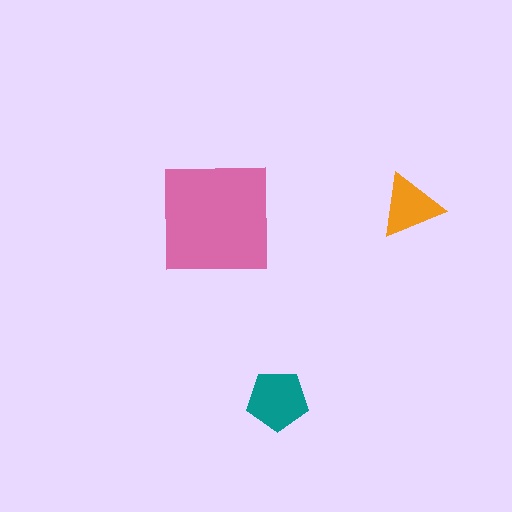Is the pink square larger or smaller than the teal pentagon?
Larger.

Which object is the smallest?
The orange triangle.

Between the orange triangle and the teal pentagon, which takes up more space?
The teal pentagon.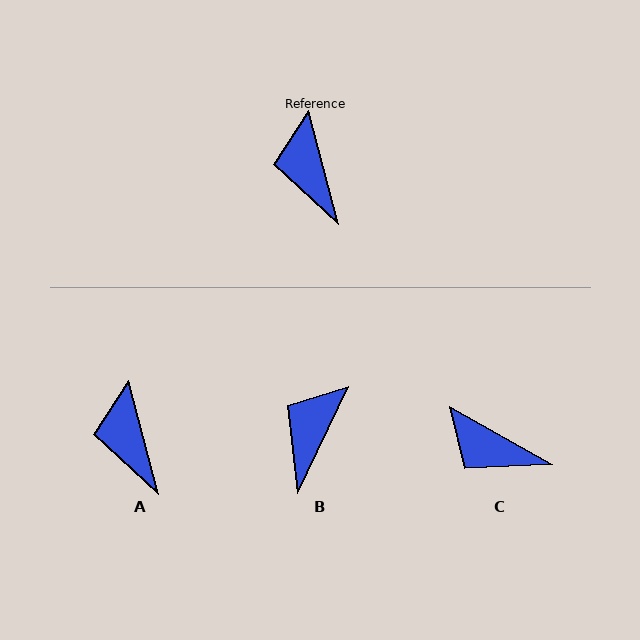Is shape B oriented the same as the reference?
No, it is off by about 40 degrees.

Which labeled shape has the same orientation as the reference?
A.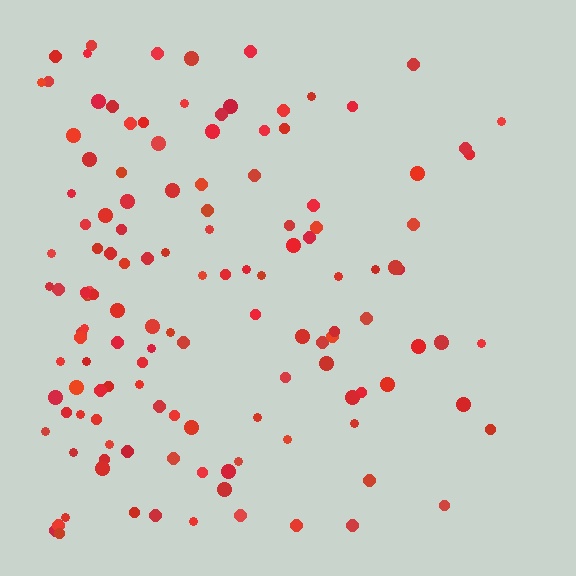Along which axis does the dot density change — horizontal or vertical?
Horizontal.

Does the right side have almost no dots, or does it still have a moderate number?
Still a moderate number, just noticeably fewer than the left.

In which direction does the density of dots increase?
From right to left, with the left side densest.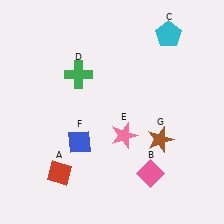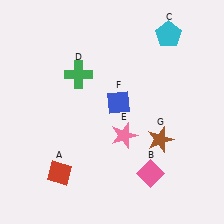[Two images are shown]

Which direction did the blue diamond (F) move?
The blue diamond (F) moved up.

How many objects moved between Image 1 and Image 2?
1 object moved between the two images.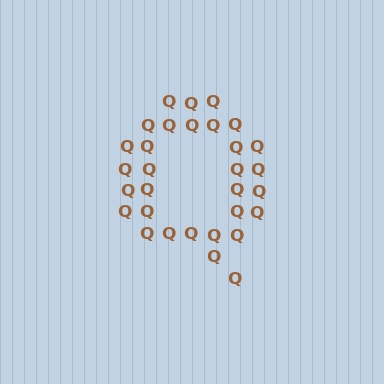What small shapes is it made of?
It is made of small letter Q's.